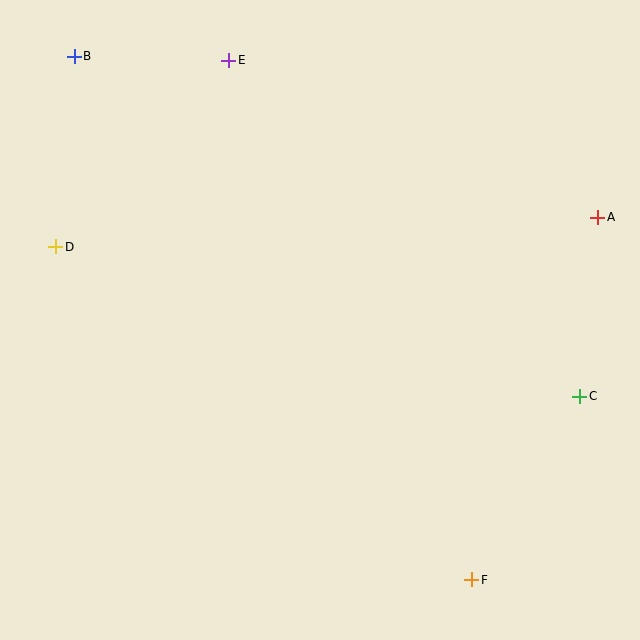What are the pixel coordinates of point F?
Point F is at (472, 580).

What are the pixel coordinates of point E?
Point E is at (229, 60).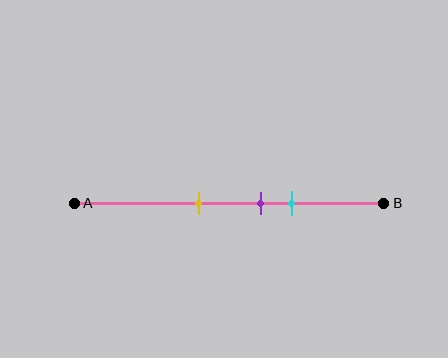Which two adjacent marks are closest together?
The purple and cyan marks are the closest adjacent pair.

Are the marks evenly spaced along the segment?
Yes, the marks are approximately evenly spaced.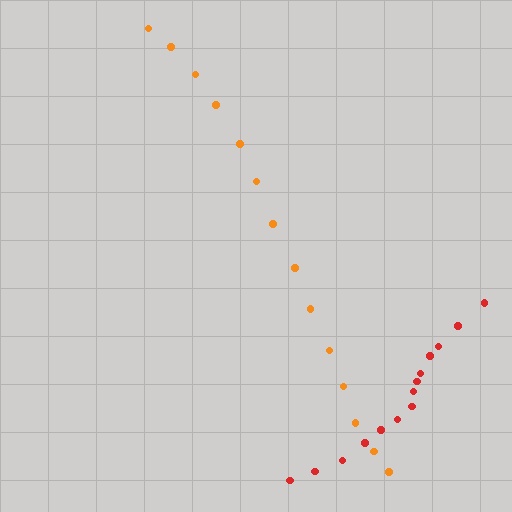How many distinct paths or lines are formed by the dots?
There are 2 distinct paths.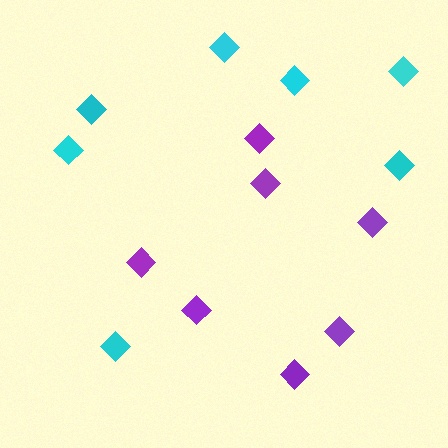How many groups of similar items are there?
There are 2 groups: one group of purple diamonds (7) and one group of cyan diamonds (7).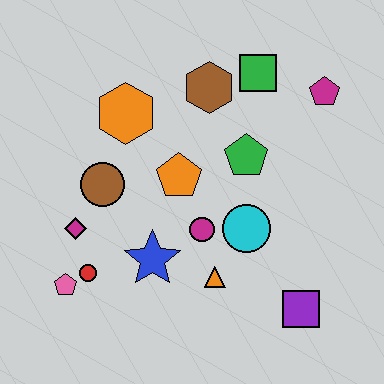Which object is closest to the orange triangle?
The magenta circle is closest to the orange triangle.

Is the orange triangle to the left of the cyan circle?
Yes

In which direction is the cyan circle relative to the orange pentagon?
The cyan circle is to the right of the orange pentagon.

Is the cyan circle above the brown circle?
No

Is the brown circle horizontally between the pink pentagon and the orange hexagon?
Yes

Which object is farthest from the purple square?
The orange hexagon is farthest from the purple square.